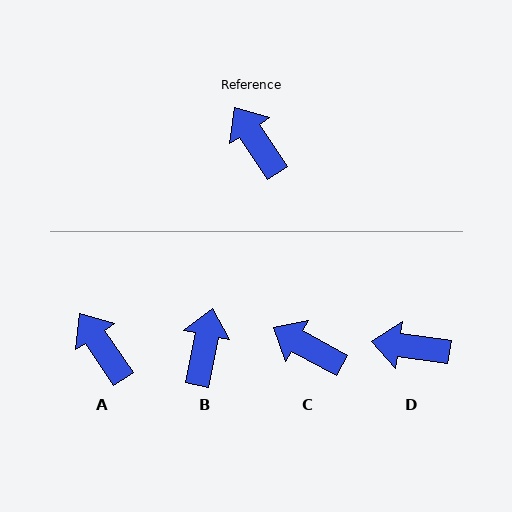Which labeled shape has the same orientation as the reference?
A.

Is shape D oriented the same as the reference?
No, it is off by about 49 degrees.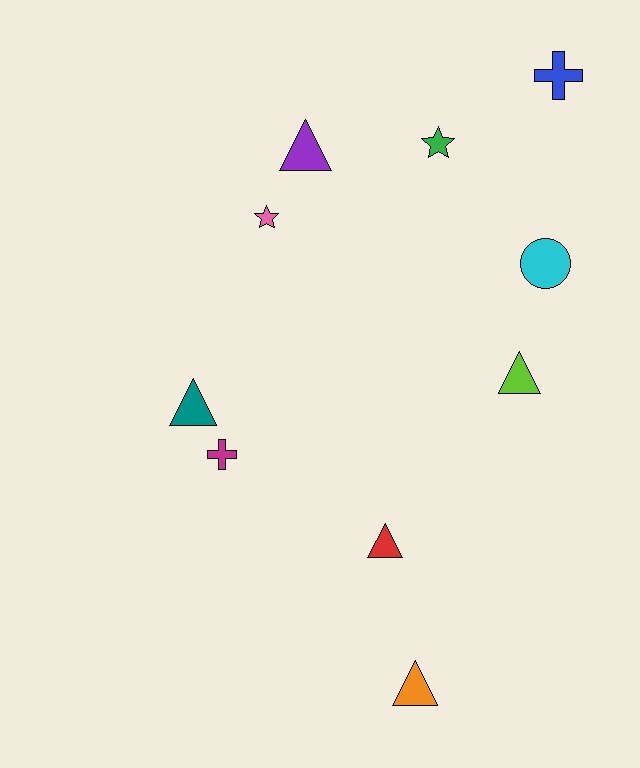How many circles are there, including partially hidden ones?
There is 1 circle.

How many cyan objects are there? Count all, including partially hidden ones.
There is 1 cyan object.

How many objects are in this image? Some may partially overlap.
There are 10 objects.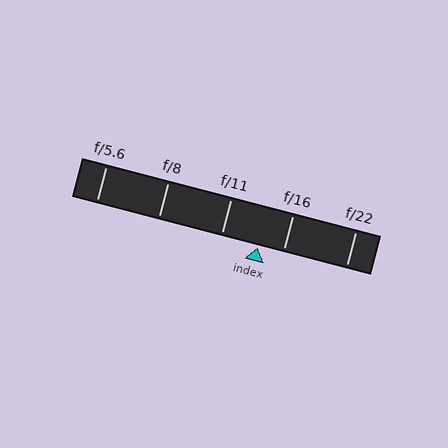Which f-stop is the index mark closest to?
The index mark is closest to f/16.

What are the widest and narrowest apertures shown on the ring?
The widest aperture shown is f/5.6 and the narrowest is f/22.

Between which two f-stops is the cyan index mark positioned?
The index mark is between f/11 and f/16.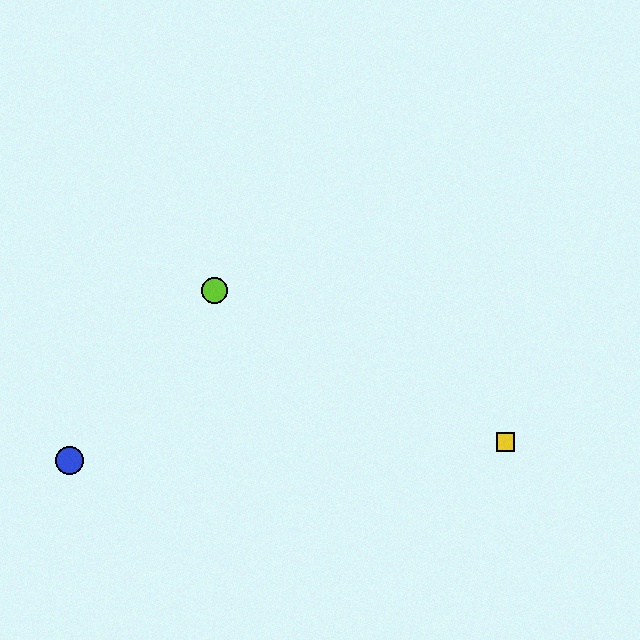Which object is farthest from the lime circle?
The yellow square is farthest from the lime circle.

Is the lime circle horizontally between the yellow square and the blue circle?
Yes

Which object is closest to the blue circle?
The lime circle is closest to the blue circle.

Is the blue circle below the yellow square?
Yes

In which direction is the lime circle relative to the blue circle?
The lime circle is above the blue circle.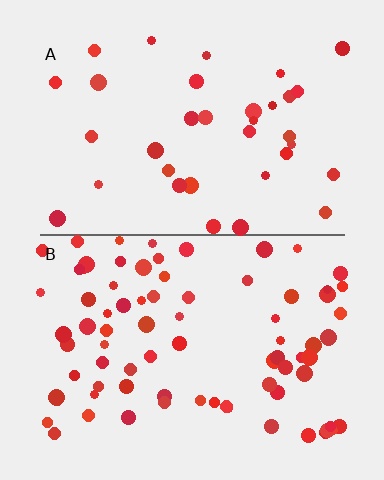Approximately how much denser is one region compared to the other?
Approximately 2.3× — region B over region A.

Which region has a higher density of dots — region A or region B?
B (the bottom).